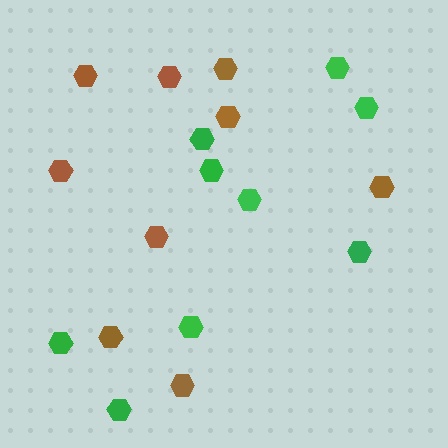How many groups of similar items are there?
There are 2 groups: one group of brown hexagons (9) and one group of green hexagons (9).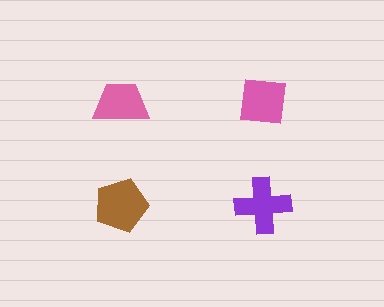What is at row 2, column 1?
A brown pentagon.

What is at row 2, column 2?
A purple cross.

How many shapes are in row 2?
2 shapes.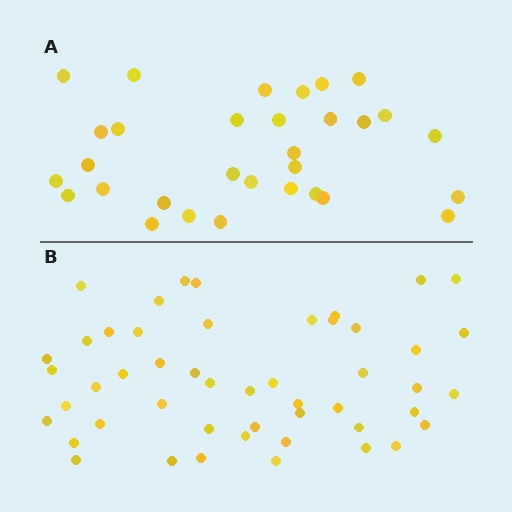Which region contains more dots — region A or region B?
Region B (the bottom region) has more dots.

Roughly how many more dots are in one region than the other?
Region B has approximately 20 more dots than region A.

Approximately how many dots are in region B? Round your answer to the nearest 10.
About 50 dots. (The exact count is 49, which rounds to 50.)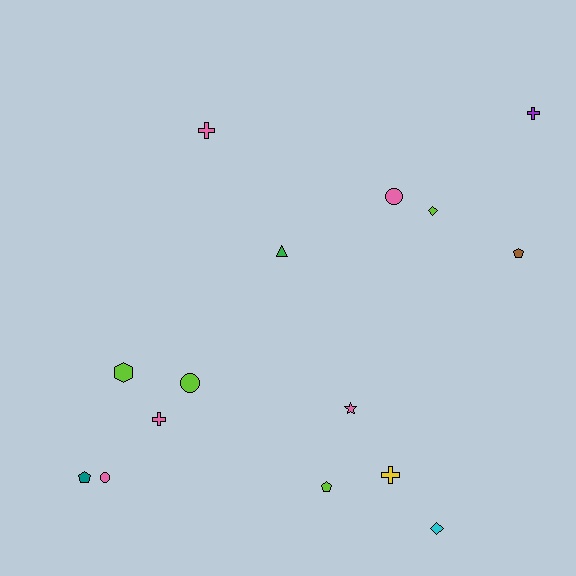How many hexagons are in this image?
There is 1 hexagon.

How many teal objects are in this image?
There is 1 teal object.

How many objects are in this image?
There are 15 objects.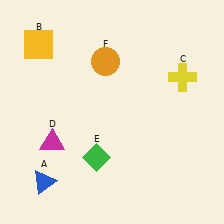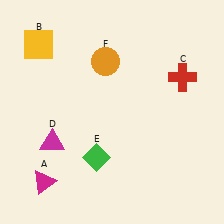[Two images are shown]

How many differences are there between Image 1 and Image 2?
There are 2 differences between the two images.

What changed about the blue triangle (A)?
In Image 1, A is blue. In Image 2, it changed to magenta.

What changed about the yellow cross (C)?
In Image 1, C is yellow. In Image 2, it changed to red.